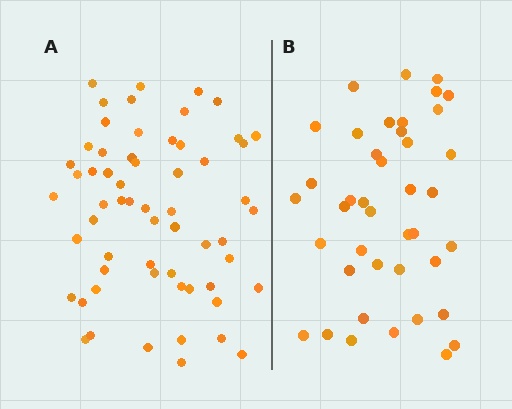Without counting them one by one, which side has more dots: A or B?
Region A (the left region) has more dots.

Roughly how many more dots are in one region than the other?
Region A has approximately 20 more dots than region B.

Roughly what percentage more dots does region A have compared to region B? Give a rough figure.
About 45% more.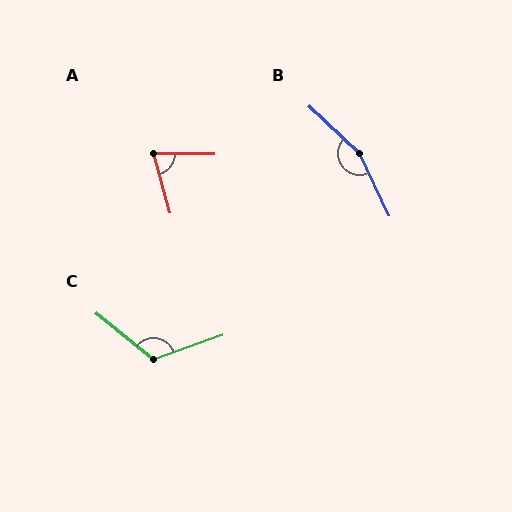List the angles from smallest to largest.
A (75°), C (122°), B (159°).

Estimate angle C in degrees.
Approximately 122 degrees.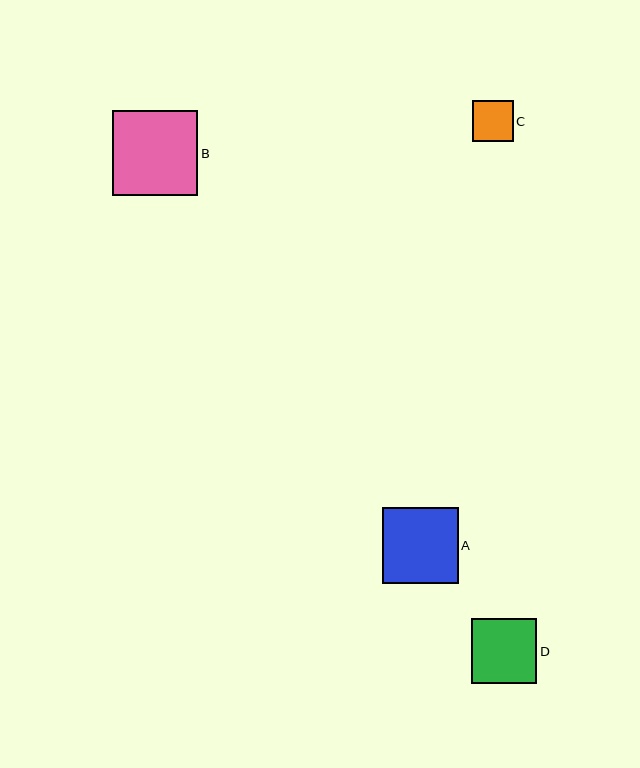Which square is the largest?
Square B is the largest with a size of approximately 85 pixels.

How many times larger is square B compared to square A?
Square B is approximately 1.1 times the size of square A.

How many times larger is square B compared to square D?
Square B is approximately 1.3 times the size of square D.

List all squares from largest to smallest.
From largest to smallest: B, A, D, C.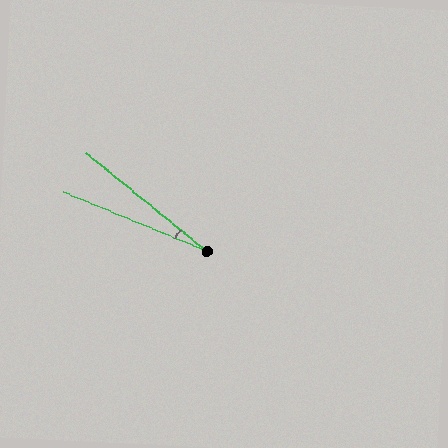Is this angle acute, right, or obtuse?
It is acute.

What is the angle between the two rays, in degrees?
Approximately 17 degrees.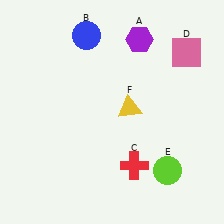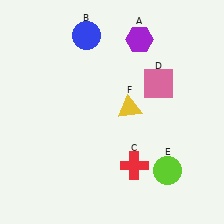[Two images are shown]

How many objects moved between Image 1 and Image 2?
1 object moved between the two images.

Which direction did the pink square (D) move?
The pink square (D) moved down.